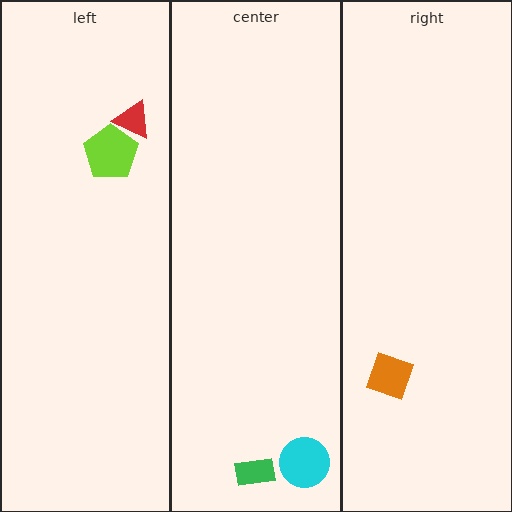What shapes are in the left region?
The lime pentagon, the red triangle.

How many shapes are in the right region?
1.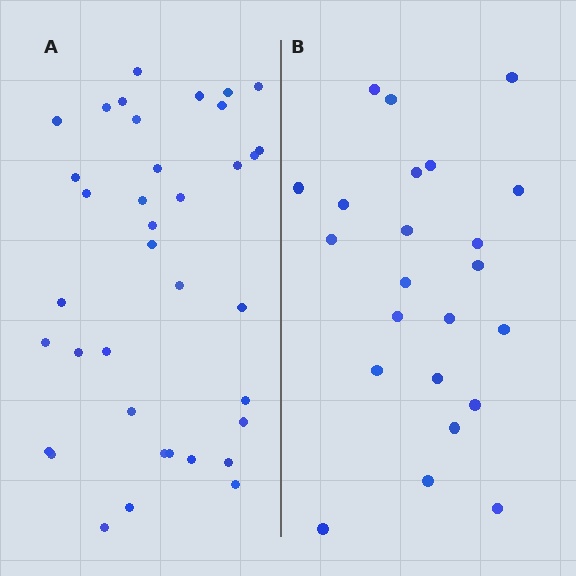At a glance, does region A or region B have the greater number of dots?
Region A (the left region) has more dots.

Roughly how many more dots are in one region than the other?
Region A has approximately 15 more dots than region B.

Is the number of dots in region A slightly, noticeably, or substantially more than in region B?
Region A has substantially more. The ratio is roughly 1.6 to 1.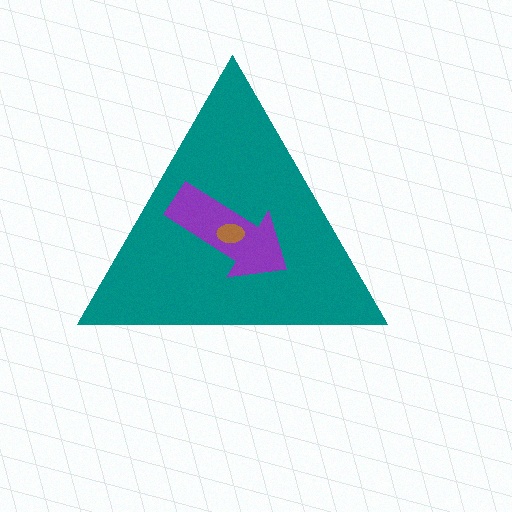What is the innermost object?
The brown ellipse.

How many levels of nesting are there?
3.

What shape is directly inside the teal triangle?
The purple arrow.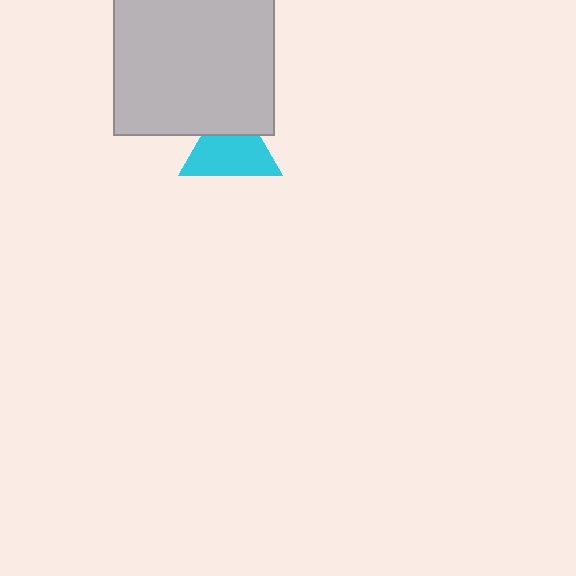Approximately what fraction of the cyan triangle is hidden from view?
Roughly 31% of the cyan triangle is hidden behind the light gray rectangle.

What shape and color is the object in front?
The object in front is a light gray rectangle.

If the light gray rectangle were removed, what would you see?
You would see the complete cyan triangle.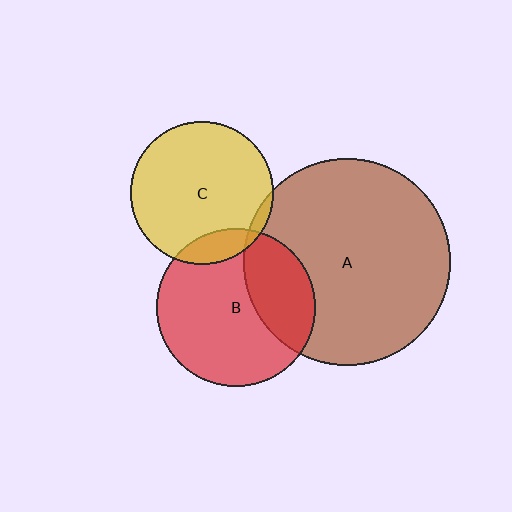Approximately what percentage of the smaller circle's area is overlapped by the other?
Approximately 10%.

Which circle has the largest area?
Circle A (brown).